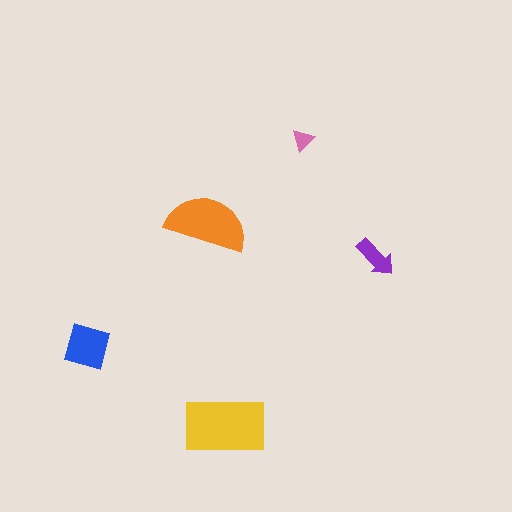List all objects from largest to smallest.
The yellow rectangle, the orange semicircle, the blue square, the purple arrow, the pink triangle.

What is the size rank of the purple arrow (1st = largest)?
4th.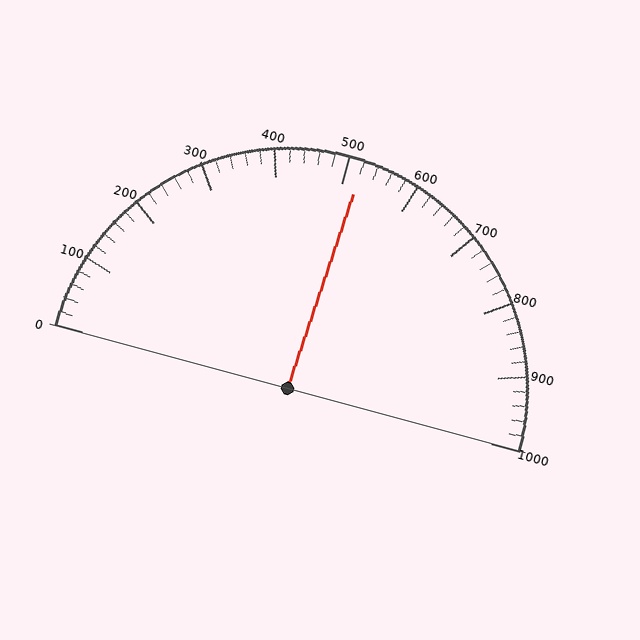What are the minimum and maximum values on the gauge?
The gauge ranges from 0 to 1000.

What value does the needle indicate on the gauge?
The needle indicates approximately 520.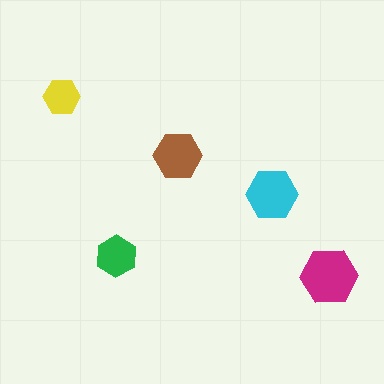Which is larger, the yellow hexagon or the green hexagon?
The green one.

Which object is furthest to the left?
The yellow hexagon is leftmost.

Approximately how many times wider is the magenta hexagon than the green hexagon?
About 1.5 times wider.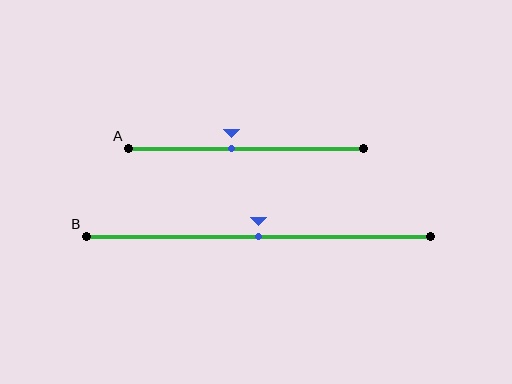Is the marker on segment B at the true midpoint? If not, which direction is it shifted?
Yes, the marker on segment B is at the true midpoint.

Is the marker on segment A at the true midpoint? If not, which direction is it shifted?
No, the marker on segment A is shifted to the left by about 6% of the segment length.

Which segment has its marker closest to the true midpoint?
Segment B has its marker closest to the true midpoint.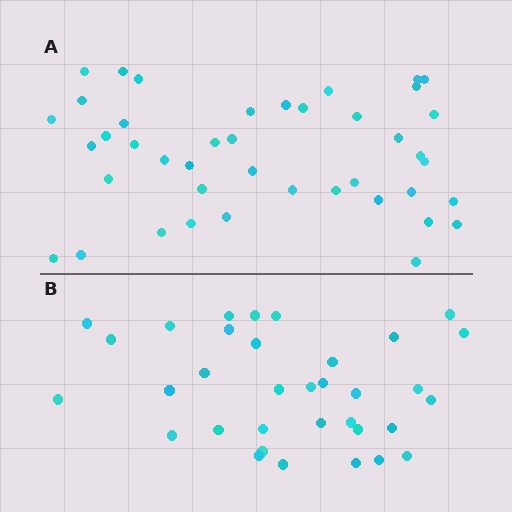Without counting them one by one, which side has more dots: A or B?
Region A (the top region) has more dots.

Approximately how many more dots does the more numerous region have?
Region A has roughly 8 or so more dots than region B.